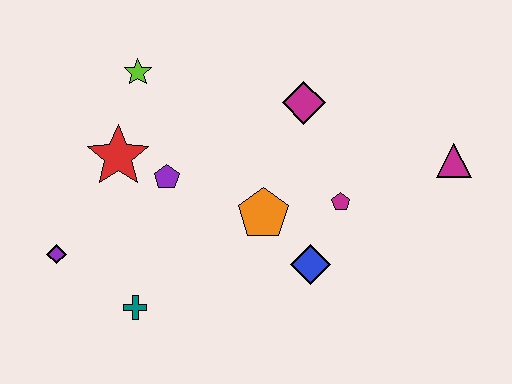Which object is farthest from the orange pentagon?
The purple diamond is farthest from the orange pentagon.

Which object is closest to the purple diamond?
The teal cross is closest to the purple diamond.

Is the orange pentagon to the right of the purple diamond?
Yes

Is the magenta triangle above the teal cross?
Yes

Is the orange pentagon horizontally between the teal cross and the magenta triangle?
Yes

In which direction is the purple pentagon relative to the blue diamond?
The purple pentagon is to the left of the blue diamond.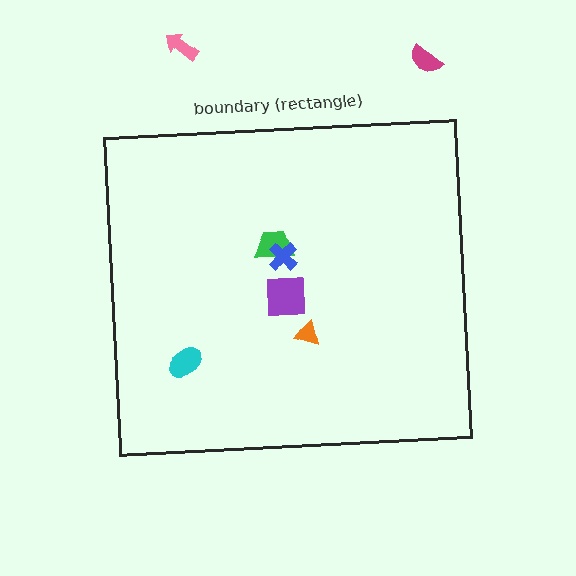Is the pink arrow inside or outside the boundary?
Outside.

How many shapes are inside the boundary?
5 inside, 2 outside.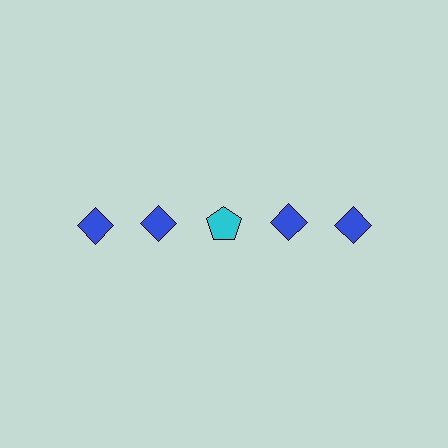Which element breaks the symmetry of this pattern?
The cyan pentagon in the top row, center column breaks the symmetry. All other shapes are blue diamonds.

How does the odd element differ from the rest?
It differs in both color (cyan instead of blue) and shape (pentagon instead of diamond).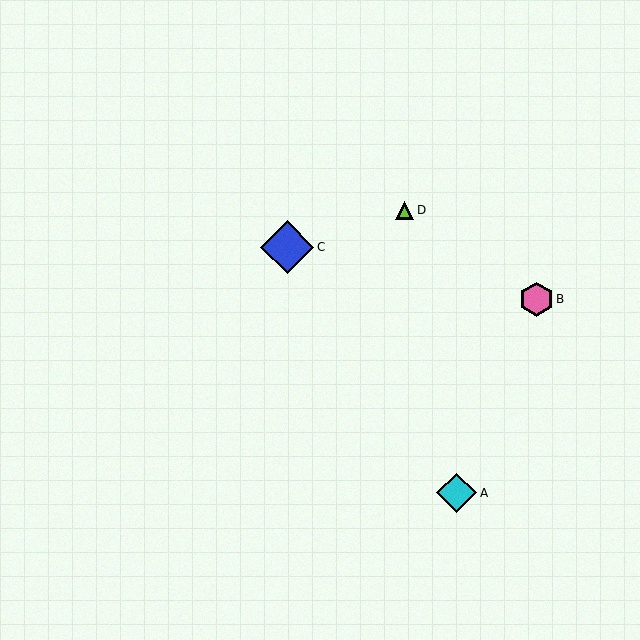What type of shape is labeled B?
Shape B is a pink hexagon.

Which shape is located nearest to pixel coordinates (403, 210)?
The lime triangle (labeled D) at (405, 210) is nearest to that location.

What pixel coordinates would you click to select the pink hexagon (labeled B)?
Click at (537, 299) to select the pink hexagon B.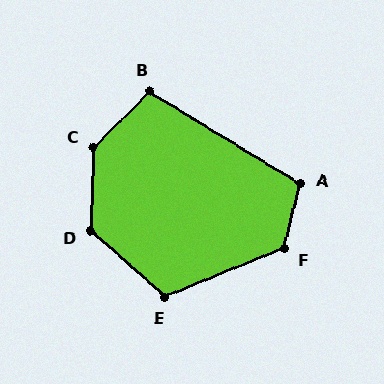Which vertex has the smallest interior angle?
B, at approximately 104 degrees.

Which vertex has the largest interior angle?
C, at approximately 136 degrees.